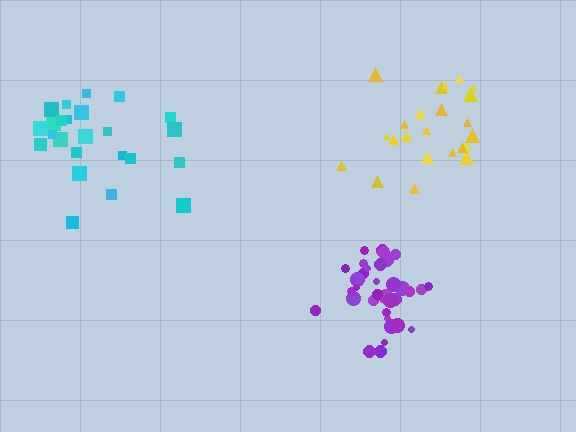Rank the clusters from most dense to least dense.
purple, yellow, cyan.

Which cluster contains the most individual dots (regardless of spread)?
Purple (35).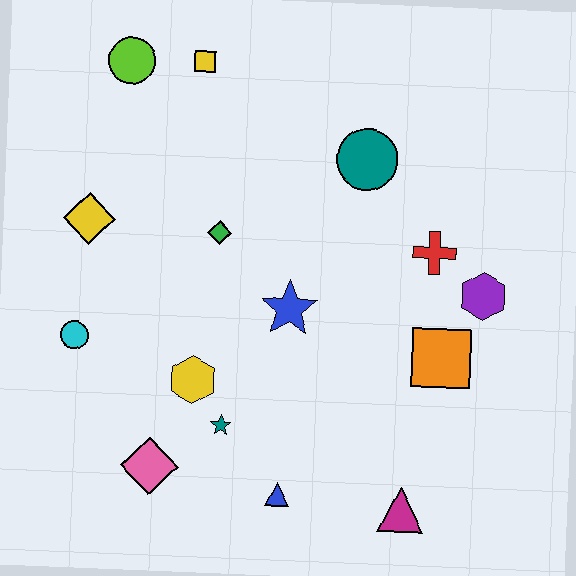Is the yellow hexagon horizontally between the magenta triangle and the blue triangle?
No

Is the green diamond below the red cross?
No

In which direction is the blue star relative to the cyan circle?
The blue star is to the right of the cyan circle.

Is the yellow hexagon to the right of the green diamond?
No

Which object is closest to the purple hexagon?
The red cross is closest to the purple hexagon.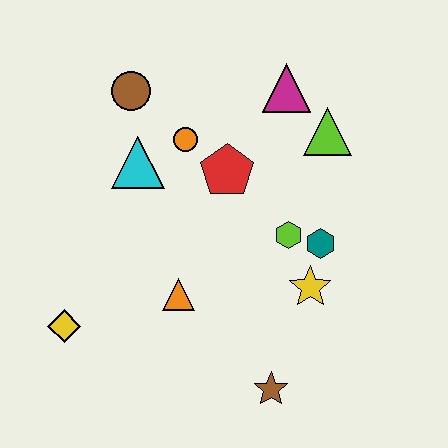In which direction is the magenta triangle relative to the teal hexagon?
The magenta triangle is above the teal hexagon.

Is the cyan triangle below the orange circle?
Yes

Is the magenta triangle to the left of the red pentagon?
No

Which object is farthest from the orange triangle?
The magenta triangle is farthest from the orange triangle.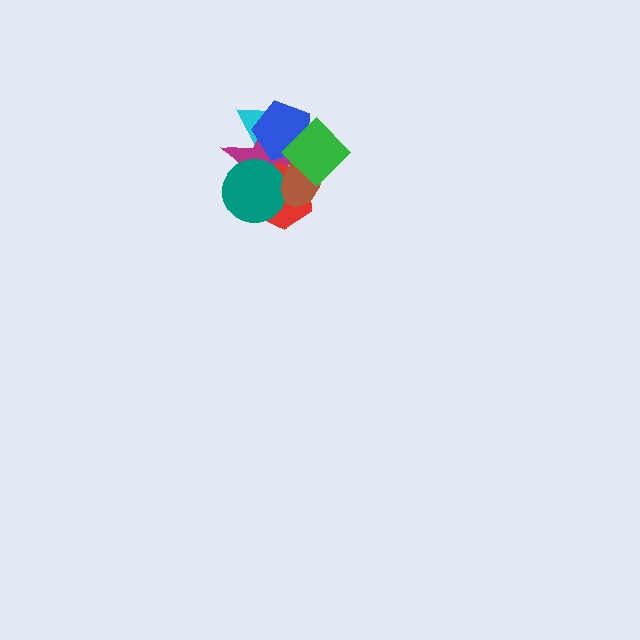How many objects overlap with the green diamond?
4 objects overlap with the green diamond.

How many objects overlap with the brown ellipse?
5 objects overlap with the brown ellipse.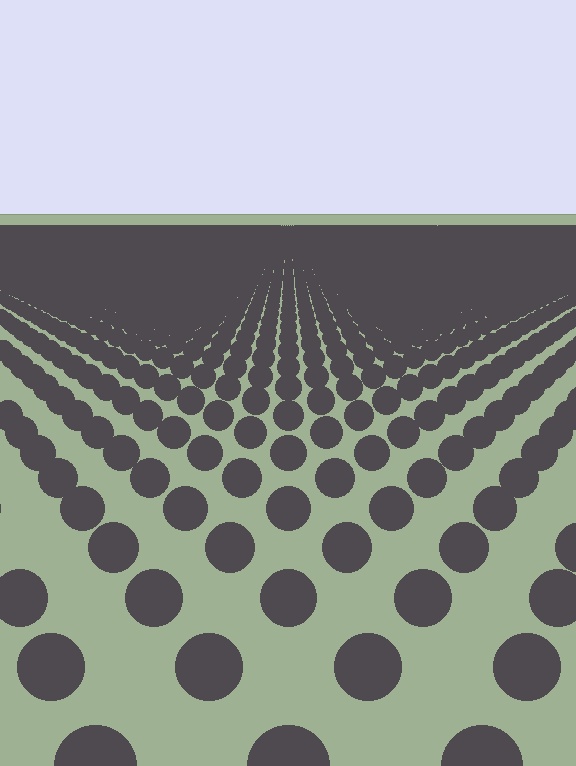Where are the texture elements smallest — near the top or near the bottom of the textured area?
Near the top.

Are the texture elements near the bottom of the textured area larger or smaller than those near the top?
Larger. Near the bottom, elements are closer to the viewer and appear at a bigger on-screen size.